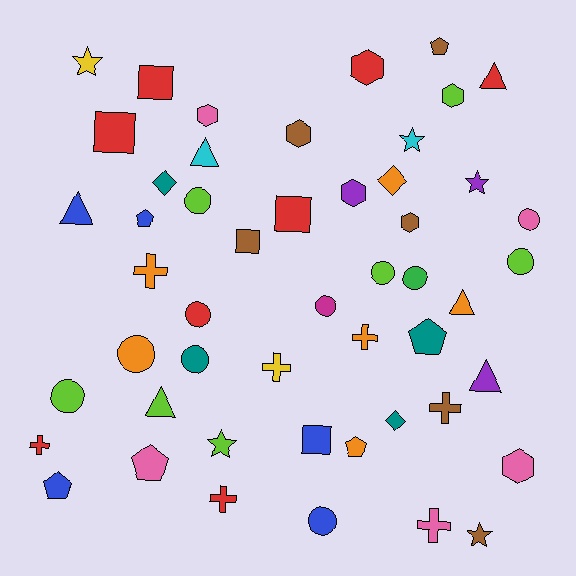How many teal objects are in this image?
There are 4 teal objects.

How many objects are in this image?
There are 50 objects.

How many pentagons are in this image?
There are 6 pentagons.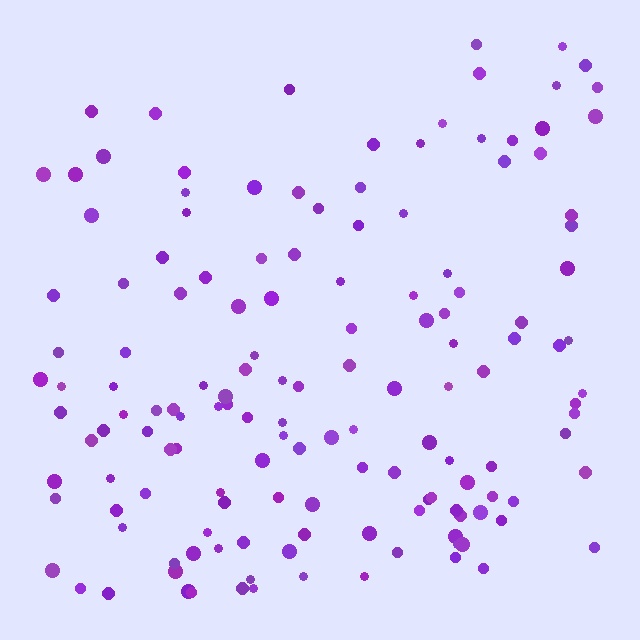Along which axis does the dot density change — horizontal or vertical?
Vertical.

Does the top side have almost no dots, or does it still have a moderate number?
Still a moderate number, just noticeably fewer than the bottom.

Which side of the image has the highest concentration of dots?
The bottom.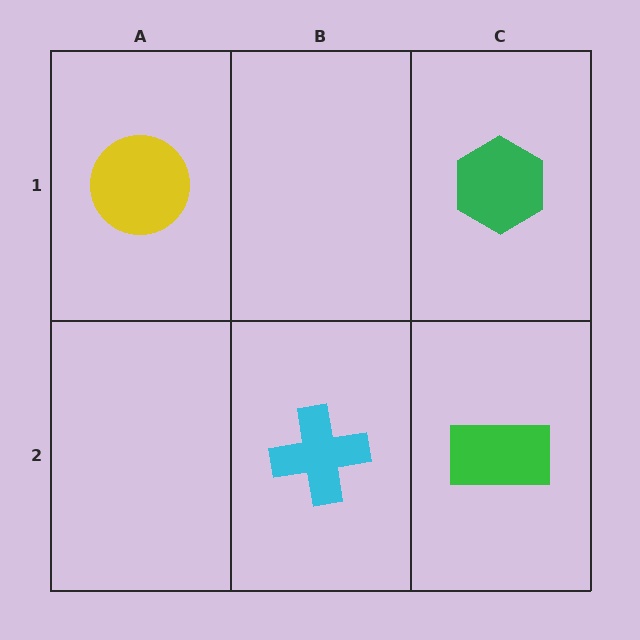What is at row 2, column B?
A cyan cross.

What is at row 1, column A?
A yellow circle.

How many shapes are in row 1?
2 shapes.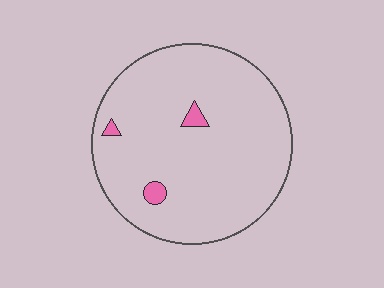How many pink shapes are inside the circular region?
3.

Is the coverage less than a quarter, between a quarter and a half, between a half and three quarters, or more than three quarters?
Less than a quarter.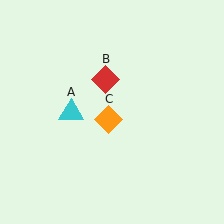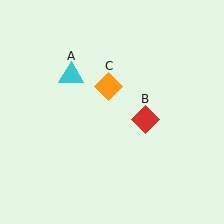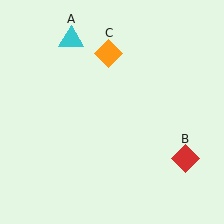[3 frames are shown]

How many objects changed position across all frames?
3 objects changed position: cyan triangle (object A), red diamond (object B), orange diamond (object C).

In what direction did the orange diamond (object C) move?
The orange diamond (object C) moved up.